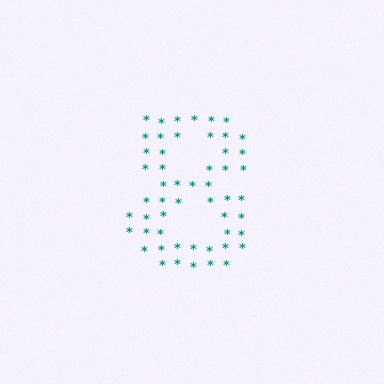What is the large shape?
The large shape is the digit 8.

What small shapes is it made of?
It is made of small asterisks.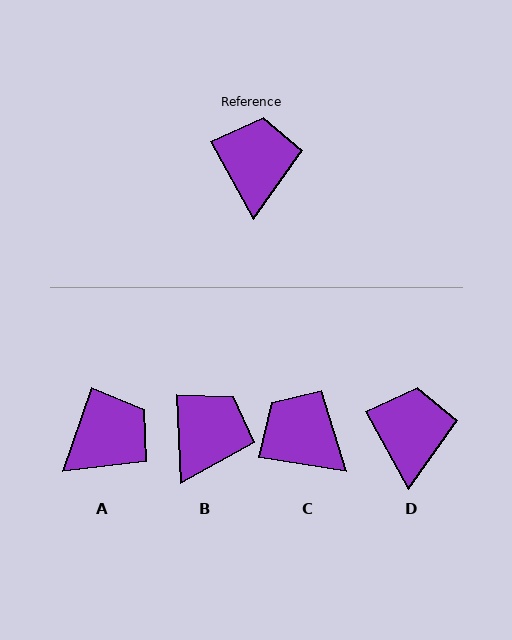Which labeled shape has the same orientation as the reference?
D.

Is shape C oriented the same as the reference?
No, it is off by about 53 degrees.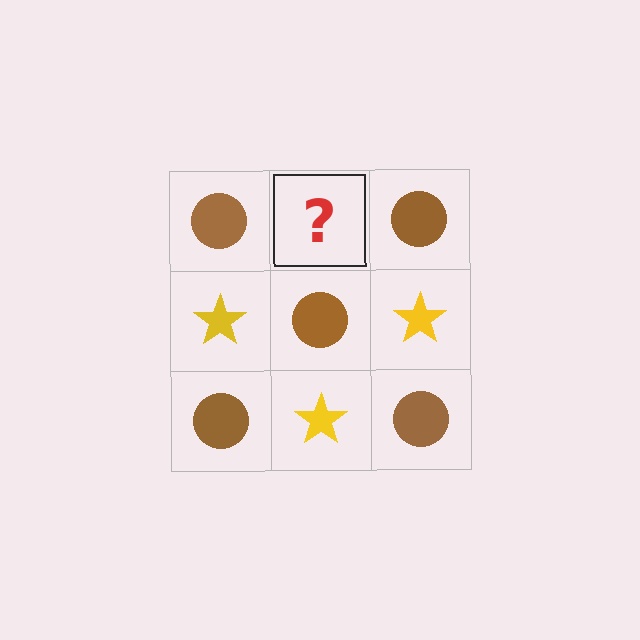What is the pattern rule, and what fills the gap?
The rule is that it alternates brown circle and yellow star in a checkerboard pattern. The gap should be filled with a yellow star.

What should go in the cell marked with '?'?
The missing cell should contain a yellow star.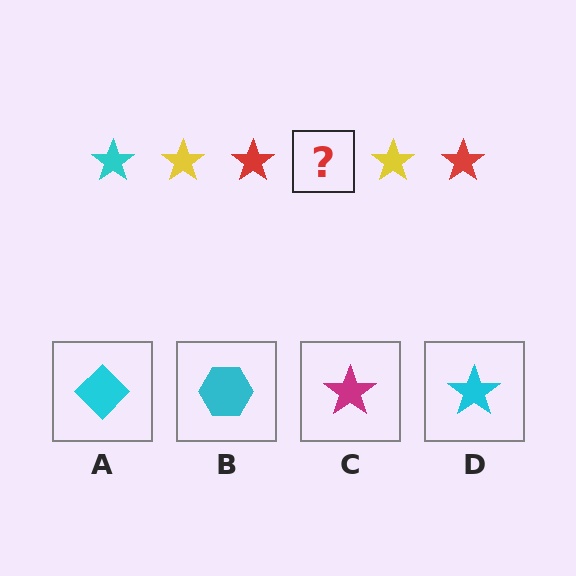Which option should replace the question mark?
Option D.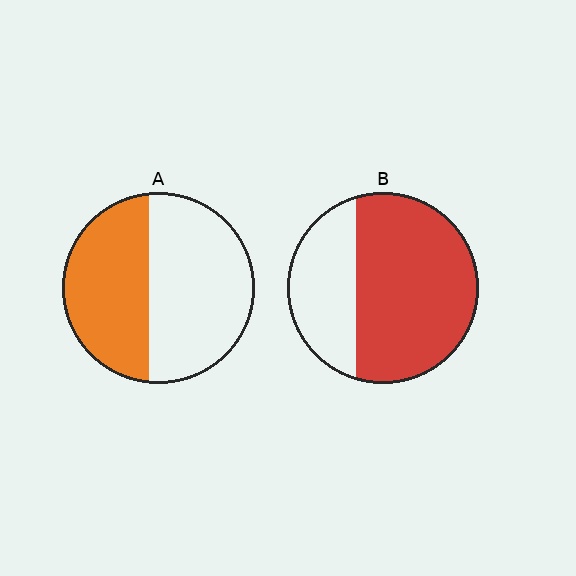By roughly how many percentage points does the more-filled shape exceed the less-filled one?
By roughly 25 percentage points (B over A).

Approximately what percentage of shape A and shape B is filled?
A is approximately 45% and B is approximately 70%.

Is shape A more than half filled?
No.